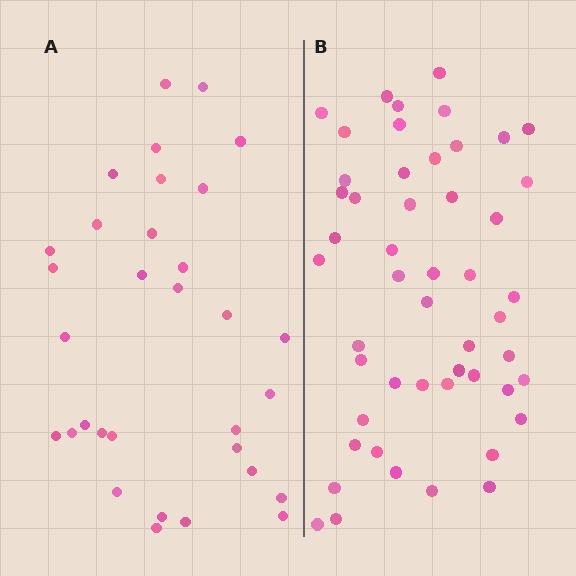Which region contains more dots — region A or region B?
Region B (the right region) has more dots.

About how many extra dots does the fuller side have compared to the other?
Region B has approximately 20 more dots than region A.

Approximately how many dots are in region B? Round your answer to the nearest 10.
About 50 dots.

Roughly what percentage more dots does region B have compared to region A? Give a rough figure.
About 55% more.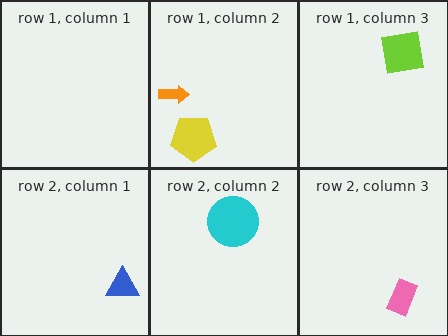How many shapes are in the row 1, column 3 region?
1.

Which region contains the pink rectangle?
The row 2, column 3 region.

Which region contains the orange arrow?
The row 1, column 2 region.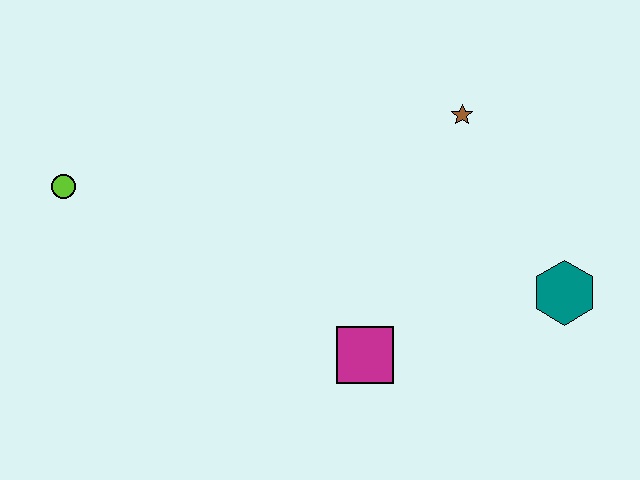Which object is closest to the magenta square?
The teal hexagon is closest to the magenta square.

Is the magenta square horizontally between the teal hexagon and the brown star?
No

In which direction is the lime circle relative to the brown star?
The lime circle is to the left of the brown star.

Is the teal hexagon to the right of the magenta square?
Yes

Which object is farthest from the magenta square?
The lime circle is farthest from the magenta square.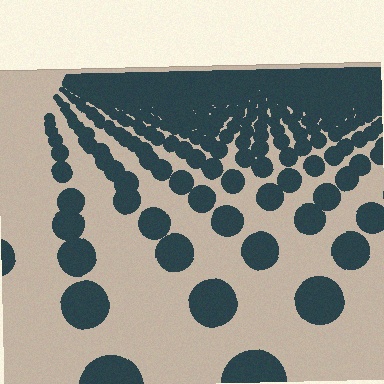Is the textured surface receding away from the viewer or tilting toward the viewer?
The surface is receding away from the viewer. Texture elements get smaller and denser toward the top.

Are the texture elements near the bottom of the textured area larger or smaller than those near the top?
Larger. Near the bottom, elements are closer to the viewer and appear at a bigger on-screen size.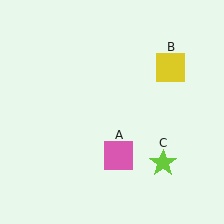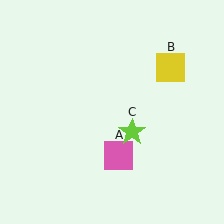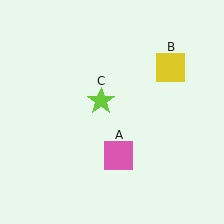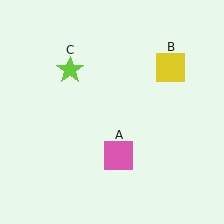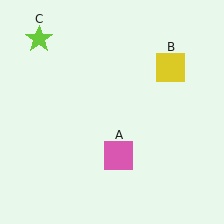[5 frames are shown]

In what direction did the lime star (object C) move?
The lime star (object C) moved up and to the left.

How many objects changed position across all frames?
1 object changed position: lime star (object C).